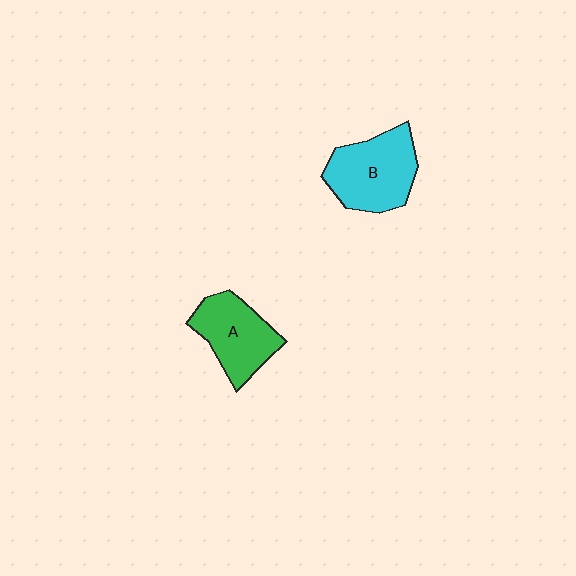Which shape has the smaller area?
Shape A (green).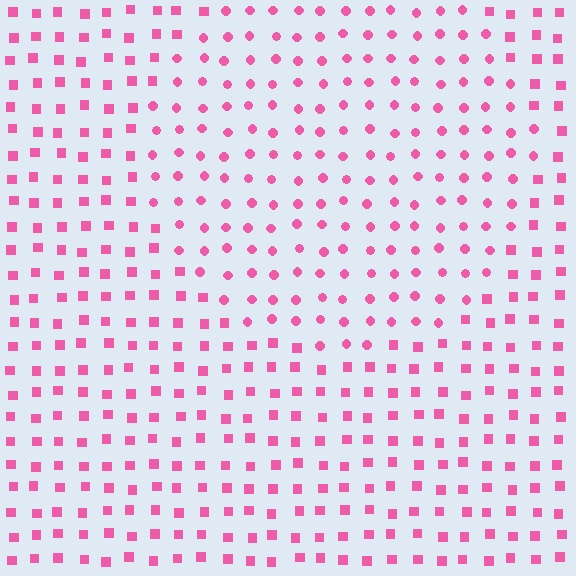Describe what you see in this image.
The image is filled with small pink elements arranged in a uniform grid. A circle-shaped region contains circles, while the surrounding area contains squares. The boundary is defined purely by the change in element shape.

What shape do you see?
I see a circle.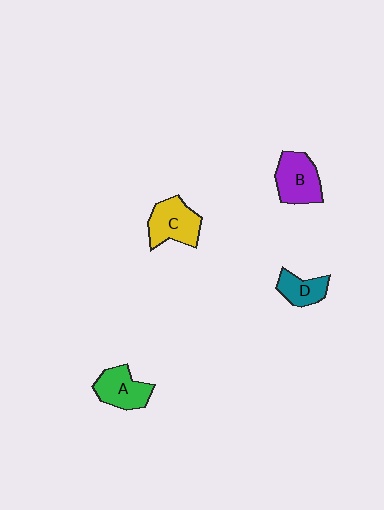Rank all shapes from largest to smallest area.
From largest to smallest: C (yellow), B (purple), A (green), D (teal).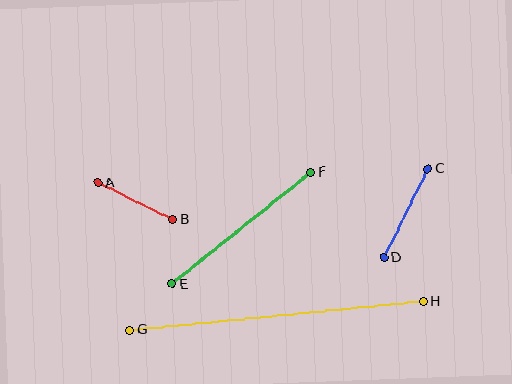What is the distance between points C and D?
The distance is approximately 99 pixels.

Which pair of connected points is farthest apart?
Points G and H are farthest apart.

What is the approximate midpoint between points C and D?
The midpoint is at approximately (406, 213) pixels.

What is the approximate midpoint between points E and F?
The midpoint is at approximately (242, 228) pixels.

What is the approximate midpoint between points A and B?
The midpoint is at approximately (135, 201) pixels.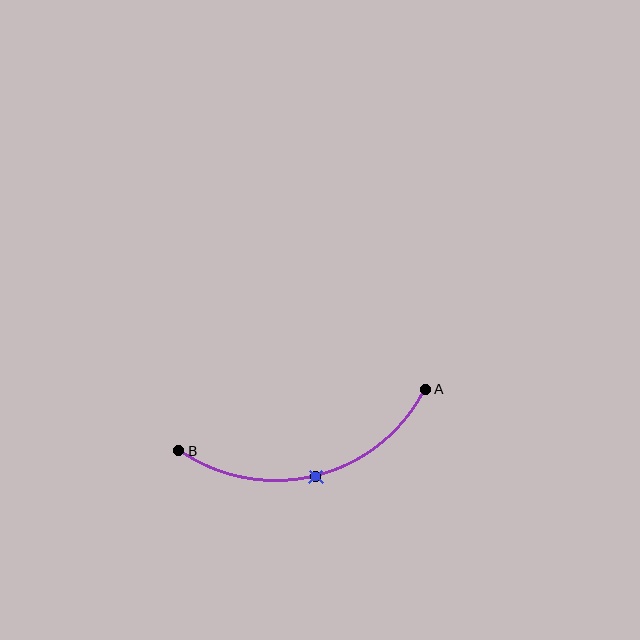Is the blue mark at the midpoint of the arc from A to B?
Yes. The blue mark lies on the arc at equal arc-length from both A and B — it is the arc midpoint.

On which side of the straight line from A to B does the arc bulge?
The arc bulges below the straight line connecting A and B.